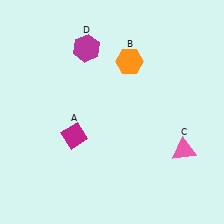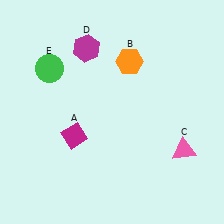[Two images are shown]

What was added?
A green circle (E) was added in Image 2.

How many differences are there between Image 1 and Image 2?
There is 1 difference between the two images.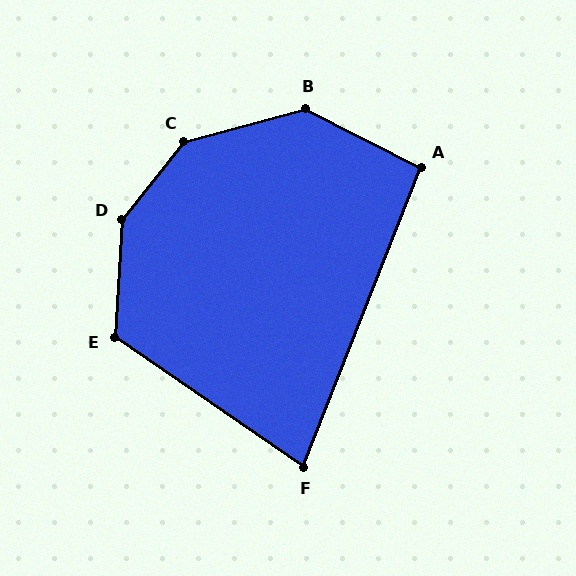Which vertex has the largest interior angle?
D, at approximately 145 degrees.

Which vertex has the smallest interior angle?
F, at approximately 77 degrees.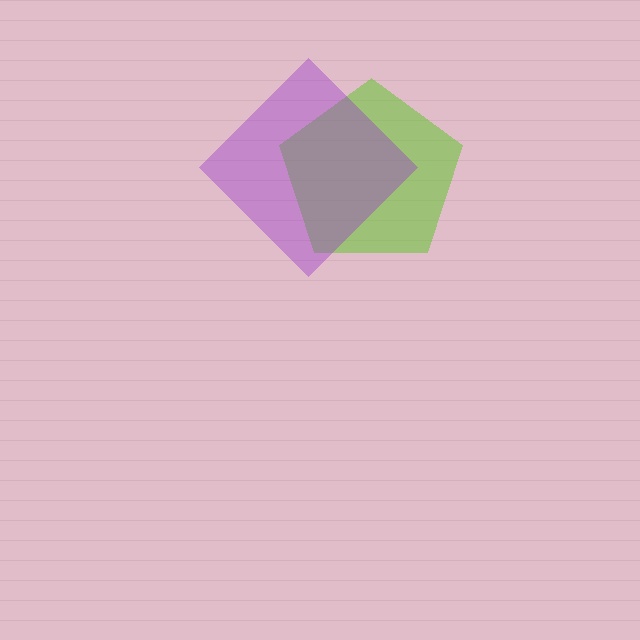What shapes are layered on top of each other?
The layered shapes are: a lime pentagon, a purple diamond.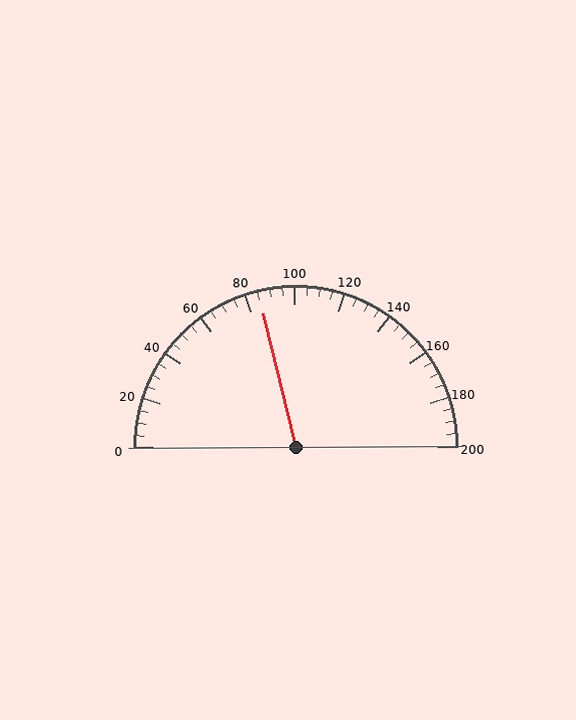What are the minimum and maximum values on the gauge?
The gauge ranges from 0 to 200.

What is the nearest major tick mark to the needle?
The nearest major tick mark is 80.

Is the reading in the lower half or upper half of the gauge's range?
The reading is in the lower half of the range (0 to 200).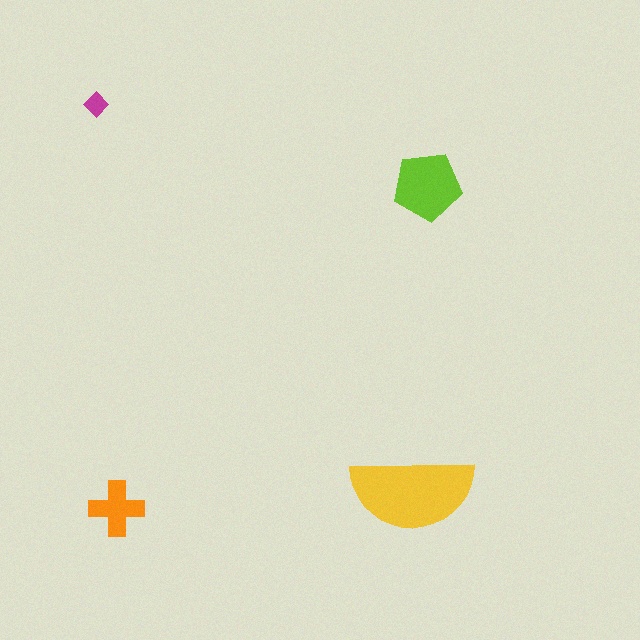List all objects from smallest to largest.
The magenta diamond, the orange cross, the lime pentagon, the yellow semicircle.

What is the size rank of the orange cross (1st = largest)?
3rd.